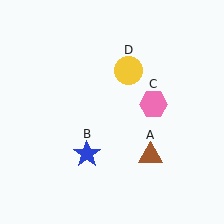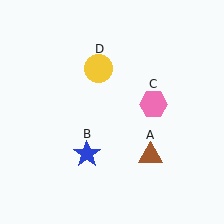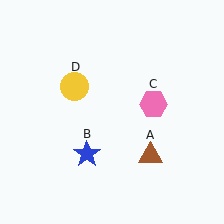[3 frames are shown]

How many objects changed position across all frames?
1 object changed position: yellow circle (object D).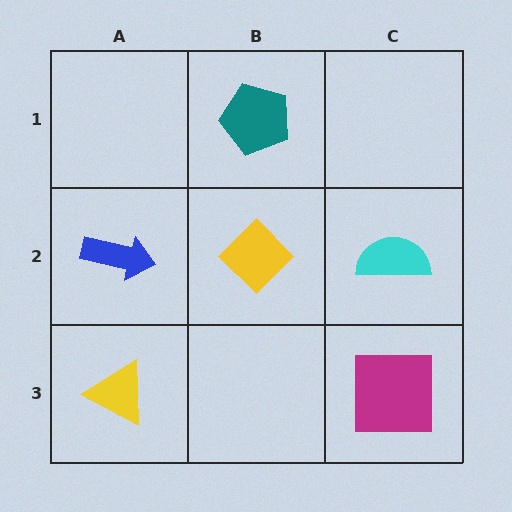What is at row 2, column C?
A cyan semicircle.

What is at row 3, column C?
A magenta square.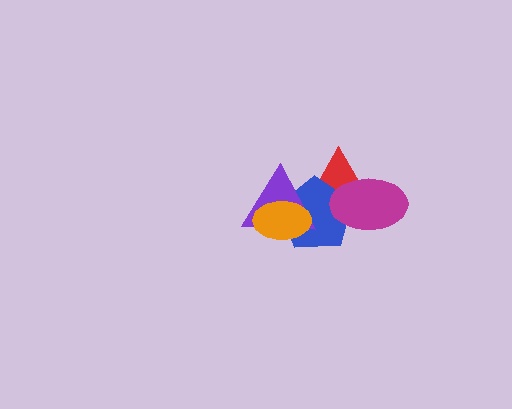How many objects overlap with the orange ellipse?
2 objects overlap with the orange ellipse.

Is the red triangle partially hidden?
Yes, it is partially covered by another shape.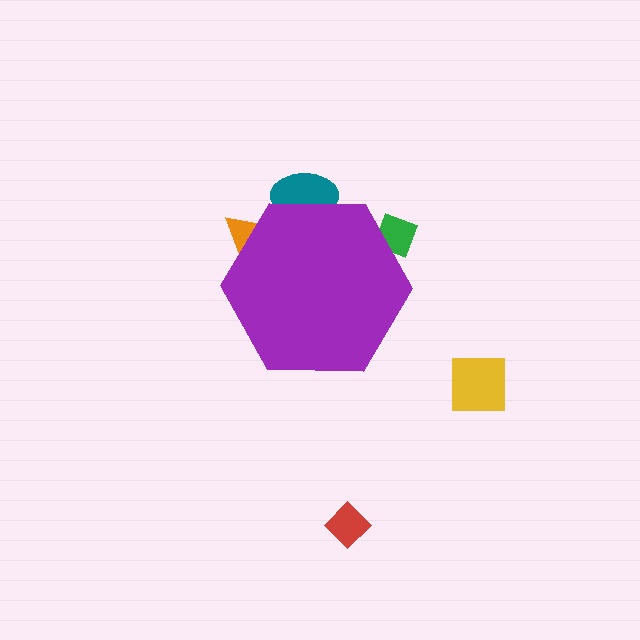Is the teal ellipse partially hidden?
Yes, the teal ellipse is partially hidden behind the purple hexagon.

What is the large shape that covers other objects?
A purple hexagon.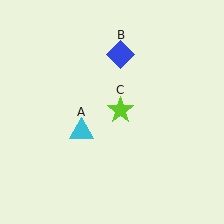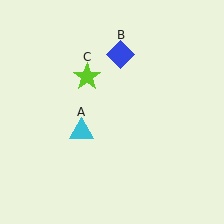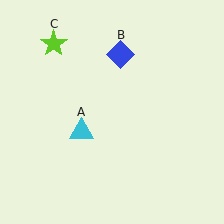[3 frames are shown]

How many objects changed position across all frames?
1 object changed position: lime star (object C).